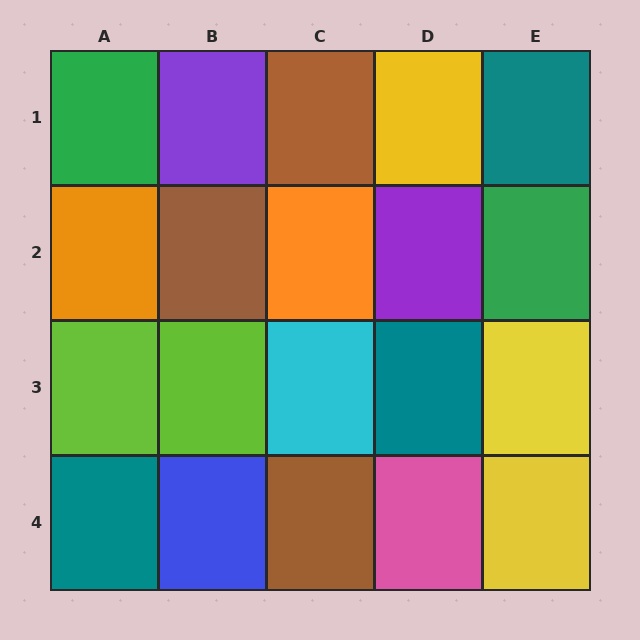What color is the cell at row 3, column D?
Teal.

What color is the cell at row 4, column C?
Brown.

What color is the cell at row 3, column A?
Lime.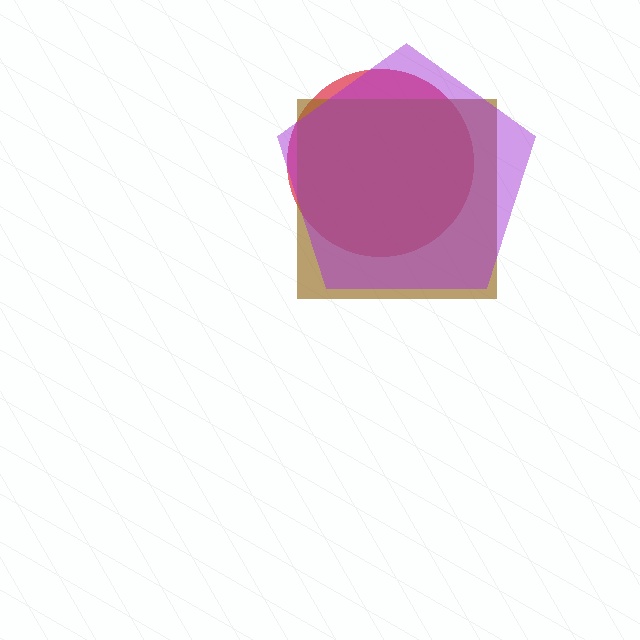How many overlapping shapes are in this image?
There are 3 overlapping shapes in the image.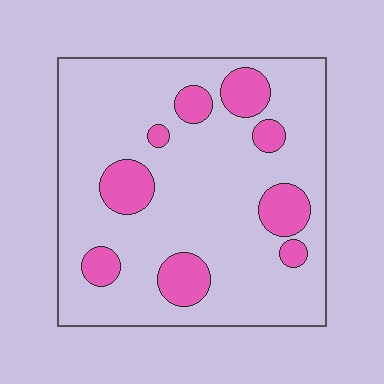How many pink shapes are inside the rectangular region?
9.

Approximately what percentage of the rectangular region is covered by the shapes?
Approximately 20%.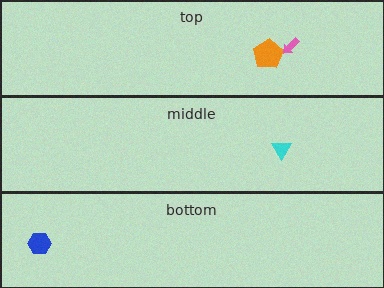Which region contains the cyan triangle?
The middle region.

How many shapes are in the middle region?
1.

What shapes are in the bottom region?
The blue hexagon.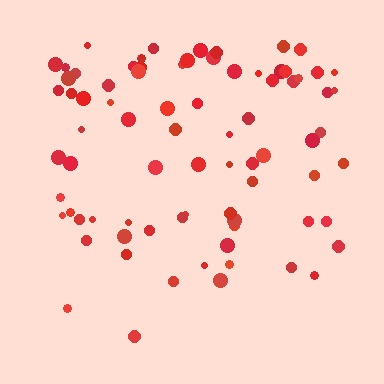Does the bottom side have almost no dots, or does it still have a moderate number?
Still a moderate number, just noticeably fewer than the top.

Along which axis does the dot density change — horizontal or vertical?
Vertical.